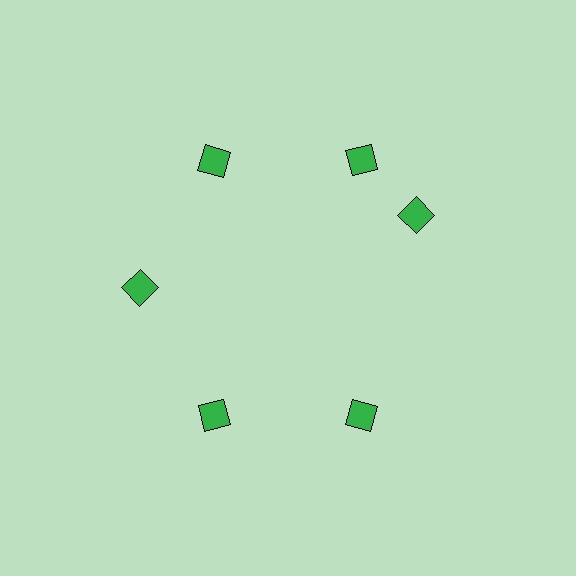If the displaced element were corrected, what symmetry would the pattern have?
It would have 6-fold rotational symmetry — the pattern would map onto itself every 60 degrees.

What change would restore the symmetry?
The symmetry would be restored by rotating it back into even spacing with its neighbors so that all 6 diamonds sit at equal angles and equal distance from the center.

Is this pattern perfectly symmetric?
No. The 6 green diamonds are arranged in a ring, but one element near the 3 o'clock position is rotated out of alignment along the ring, breaking the 6-fold rotational symmetry.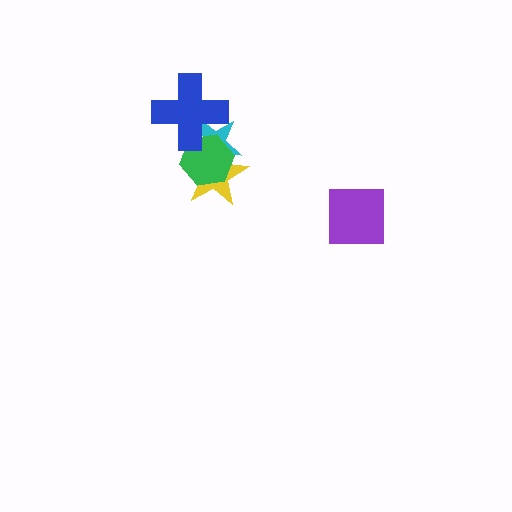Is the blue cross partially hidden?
No, no other shape covers it.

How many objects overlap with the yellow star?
2 objects overlap with the yellow star.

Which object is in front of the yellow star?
The green hexagon is in front of the yellow star.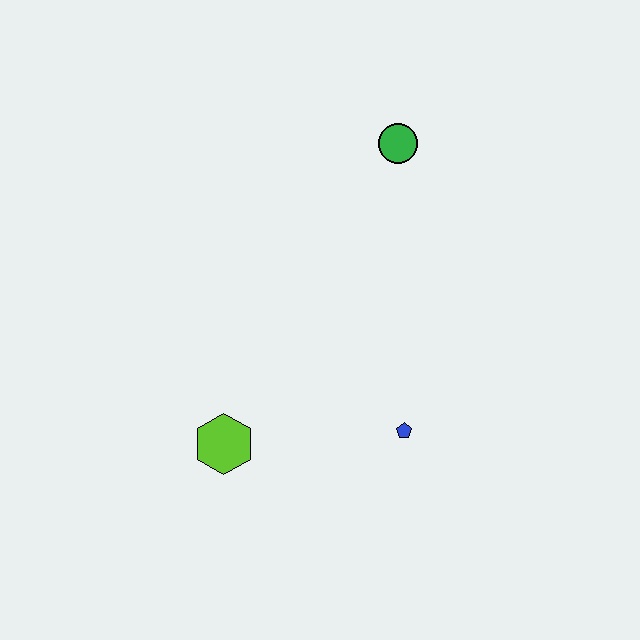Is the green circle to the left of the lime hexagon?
No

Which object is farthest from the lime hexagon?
The green circle is farthest from the lime hexagon.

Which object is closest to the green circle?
The blue pentagon is closest to the green circle.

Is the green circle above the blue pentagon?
Yes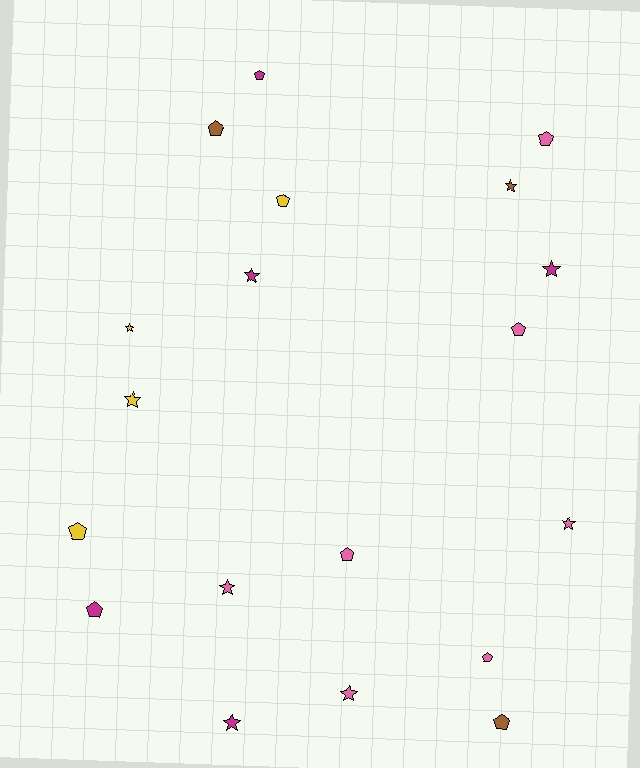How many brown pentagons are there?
There are 2 brown pentagons.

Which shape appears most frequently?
Pentagon, with 10 objects.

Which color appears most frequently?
Pink, with 7 objects.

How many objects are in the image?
There are 19 objects.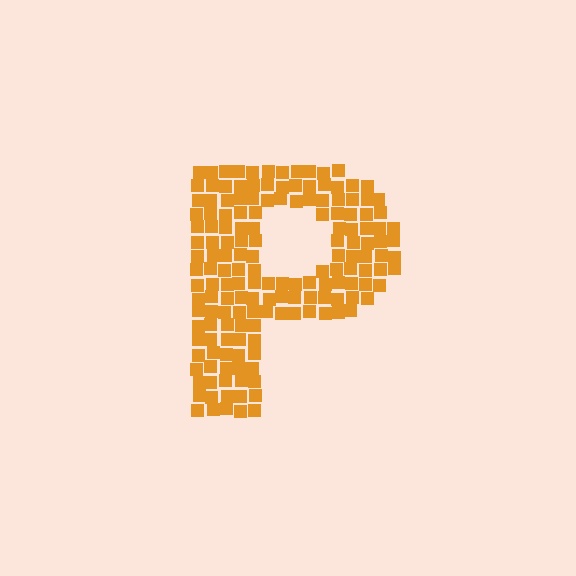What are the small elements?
The small elements are squares.